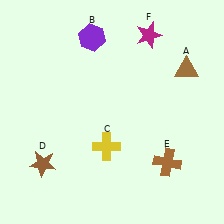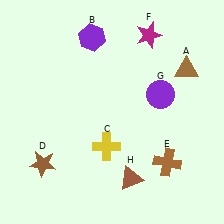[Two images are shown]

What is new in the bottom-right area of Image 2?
A brown triangle (H) was added in the bottom-right area of Image 2.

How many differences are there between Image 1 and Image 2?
There are 2 differences between the two images.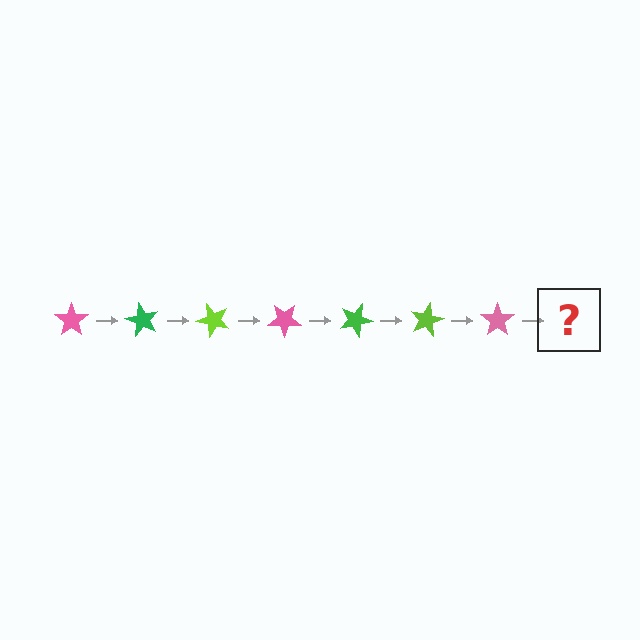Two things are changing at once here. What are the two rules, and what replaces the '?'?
The two rules are that it rotates 60 degrees each step and the color cycles through pink, green, and lime. The '?' should be a green star, rotated 420 degrees from the start.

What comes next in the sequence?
The next element should be a green star, rotated 420 degrees from the start.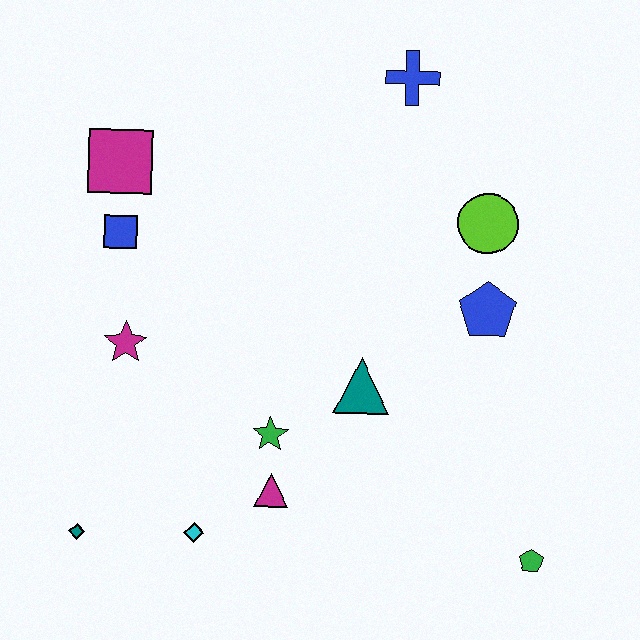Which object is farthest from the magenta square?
The green pentagon is farthest from the magenta square.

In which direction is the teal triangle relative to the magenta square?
The teal triangle is to the right of the magenta square.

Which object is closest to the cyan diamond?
The magenta triangle is closest to the cyan diamond.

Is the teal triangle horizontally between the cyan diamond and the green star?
No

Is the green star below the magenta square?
Yes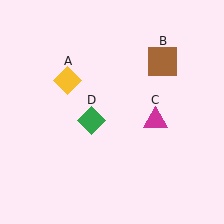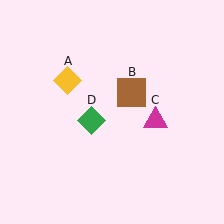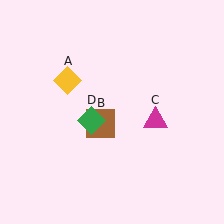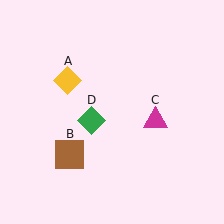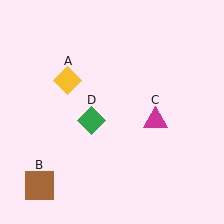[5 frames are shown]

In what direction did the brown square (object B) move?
The brown square (object B) moved down and to the left.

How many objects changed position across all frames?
1 object changed position: brown square (object B).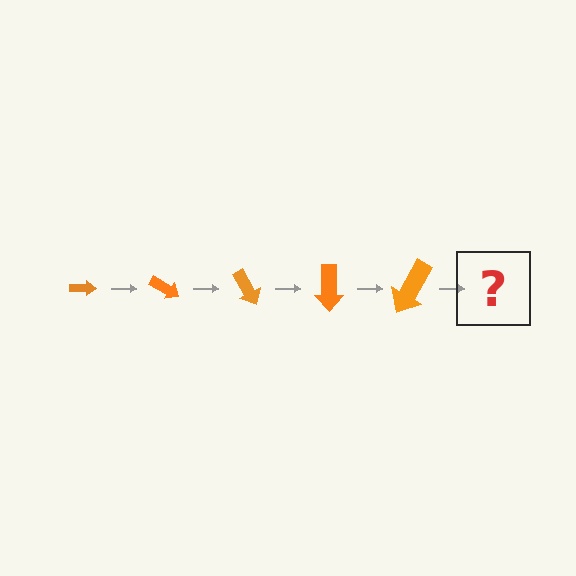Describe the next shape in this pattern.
It should be an arrow, larger than the previous one and rotated 150 degrees from the start.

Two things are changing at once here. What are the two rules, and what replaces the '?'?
The two rules are that the arrow grows larger each step and it rotates 30 degrees each step. The '?' should be an arrow, larger than the previous one and rotated 150 degrees from the start.